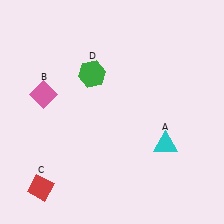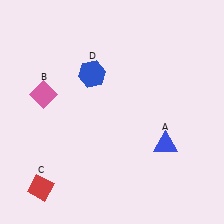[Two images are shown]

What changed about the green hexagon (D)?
In Image 1, D is green. In Image 2, it changed to blue.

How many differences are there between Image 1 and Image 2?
There are 2 differences between the two images.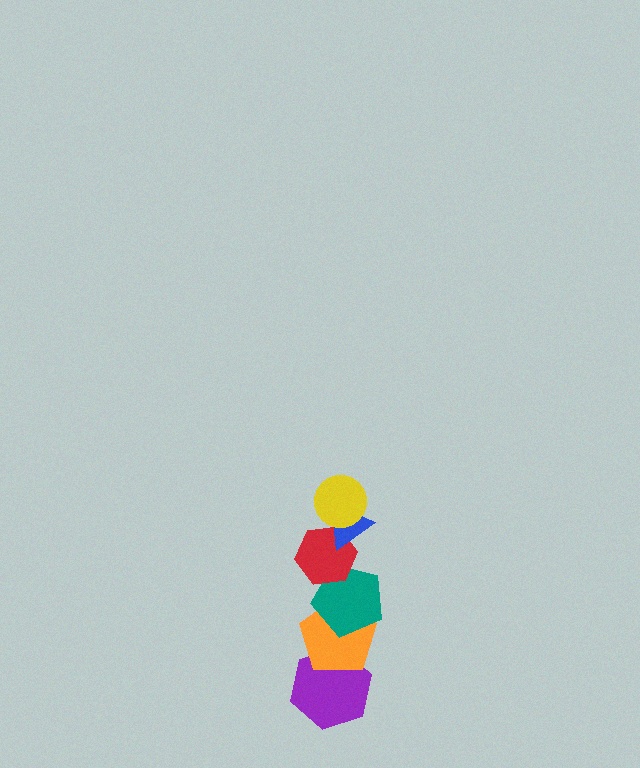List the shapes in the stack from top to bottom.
From top to bottom: the yellow circle, the blue triangle, the red hexagon, the teal pentagon, the orange pentagon, the purple hexagon.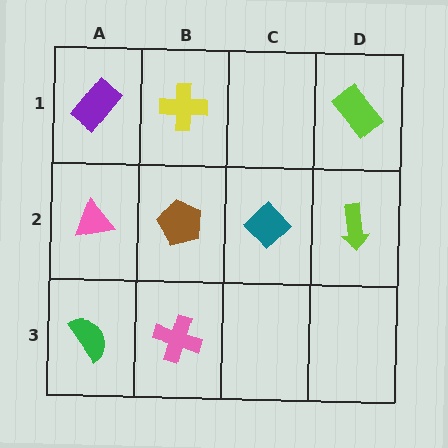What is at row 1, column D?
A lime rectangle.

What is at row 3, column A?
A green semicircle.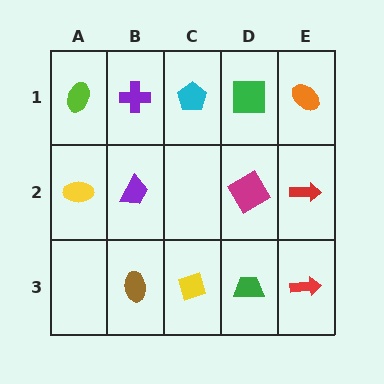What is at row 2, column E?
A red arrow.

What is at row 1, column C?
A cyan pentagon.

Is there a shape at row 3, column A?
No, that cell is empty.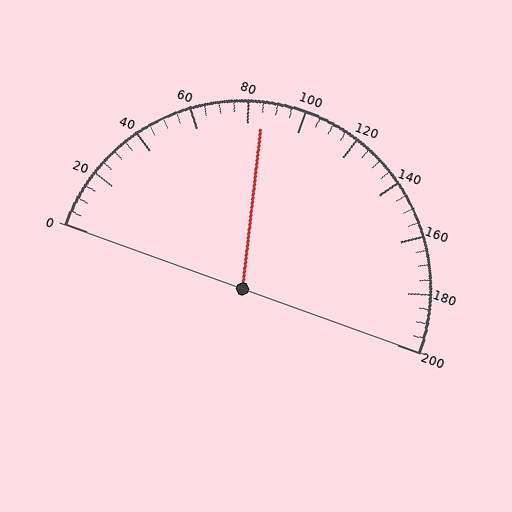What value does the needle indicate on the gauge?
The needle indicates approximately 85.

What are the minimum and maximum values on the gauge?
The gauge ranges from 0 to 200.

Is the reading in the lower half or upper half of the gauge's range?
The reading is in the lower half of the range (0 to 200).